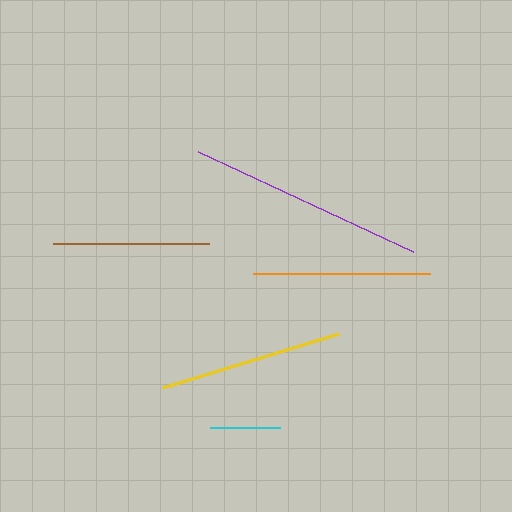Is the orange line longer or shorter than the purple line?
The purple line is longer than the orange line.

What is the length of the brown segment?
The brown segment is approximately 156 pixels long.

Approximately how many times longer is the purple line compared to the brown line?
The purple line is approximately 1.5 times the length of the brown line.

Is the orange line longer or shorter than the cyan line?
The orange line is longer than the cyan line.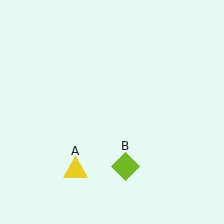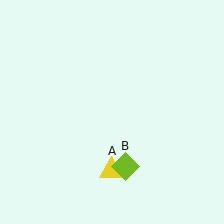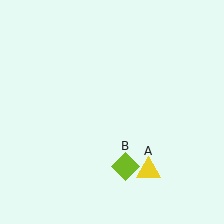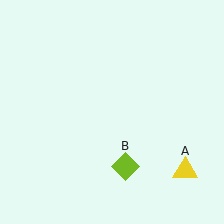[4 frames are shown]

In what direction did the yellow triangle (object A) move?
The yellow triangle (object A) moved right.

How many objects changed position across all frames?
1 object changed position: yellow triangle (object A).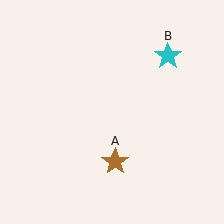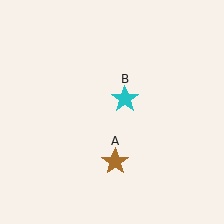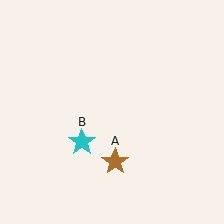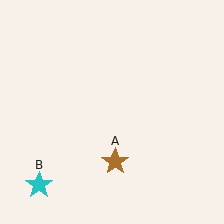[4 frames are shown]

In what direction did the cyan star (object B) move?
The cyan star (object B) moved down and to the left.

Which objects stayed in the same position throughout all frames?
Brown star (object A) remained stationary.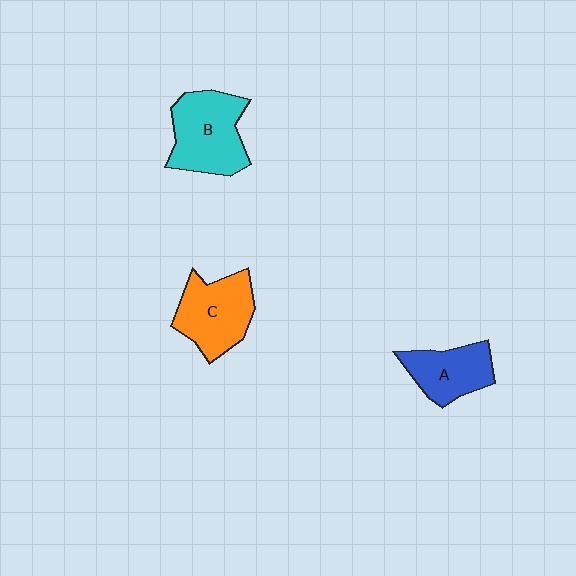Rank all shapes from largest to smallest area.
From largest to smallest: B (cyan), C (orange), A (blue).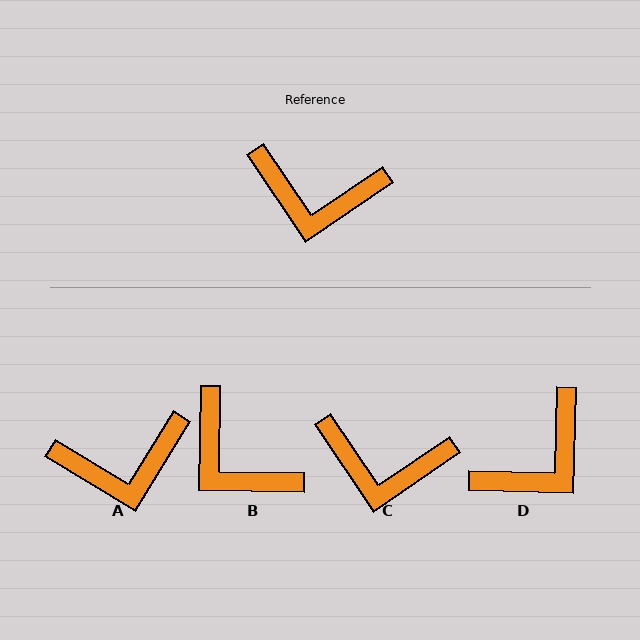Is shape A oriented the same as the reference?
No, it is off by about 24 degrees.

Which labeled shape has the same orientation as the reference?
C.